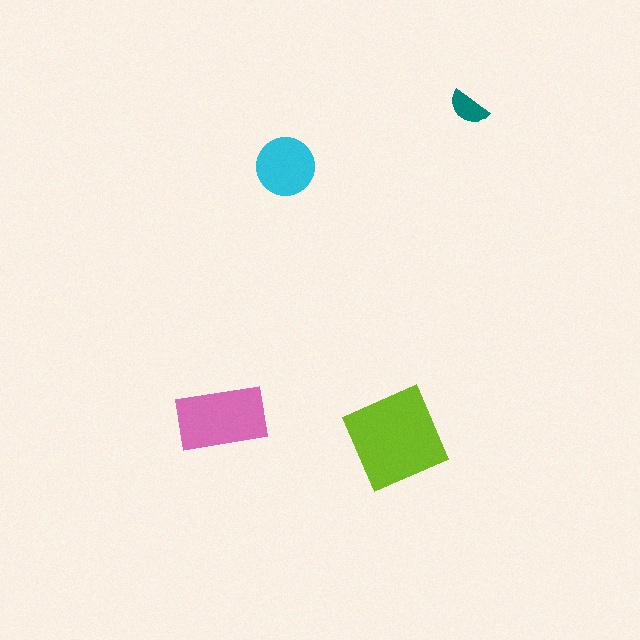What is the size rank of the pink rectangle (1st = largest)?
2nd.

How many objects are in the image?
There are 4 objects in the image.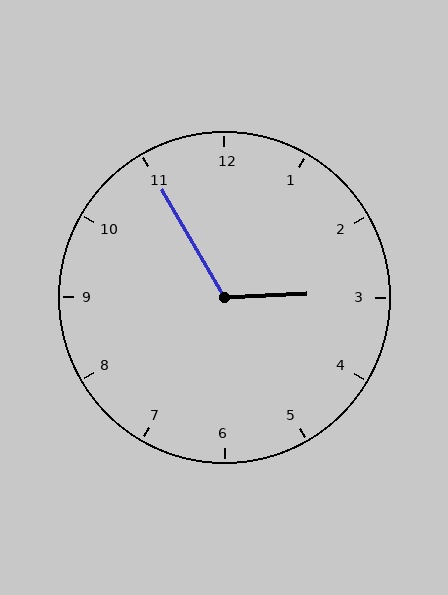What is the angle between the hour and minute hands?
Approximately 118 degrees.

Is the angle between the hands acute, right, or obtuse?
It is obtuse.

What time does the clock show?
2:55.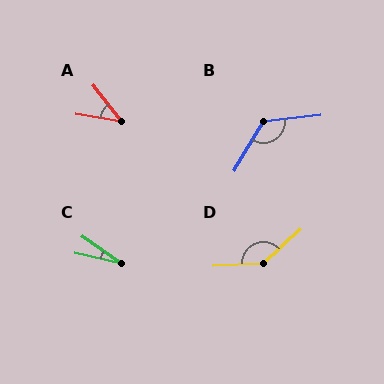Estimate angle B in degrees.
Approximately 127 degrees.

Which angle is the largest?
D, at approximately 140 degrees.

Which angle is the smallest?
C, at approximately 22 degrees.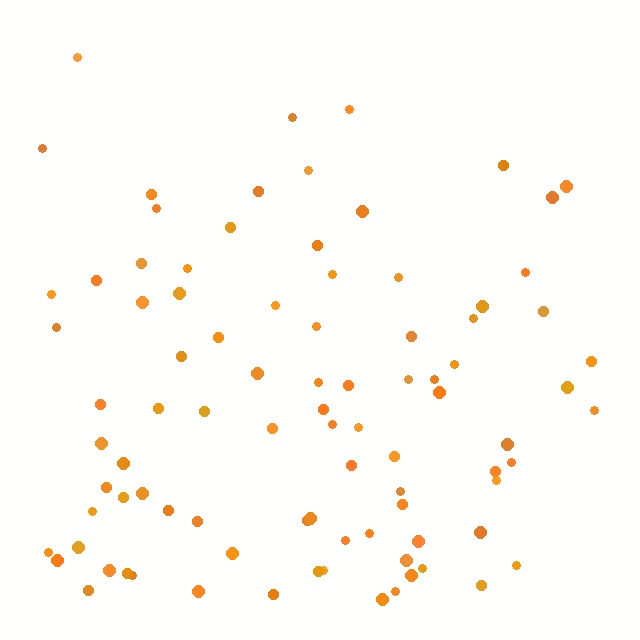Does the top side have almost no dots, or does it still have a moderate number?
Still a moderate number, just noticeably fewer than the bottom.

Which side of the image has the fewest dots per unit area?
The top.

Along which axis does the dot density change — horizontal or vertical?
Vertical.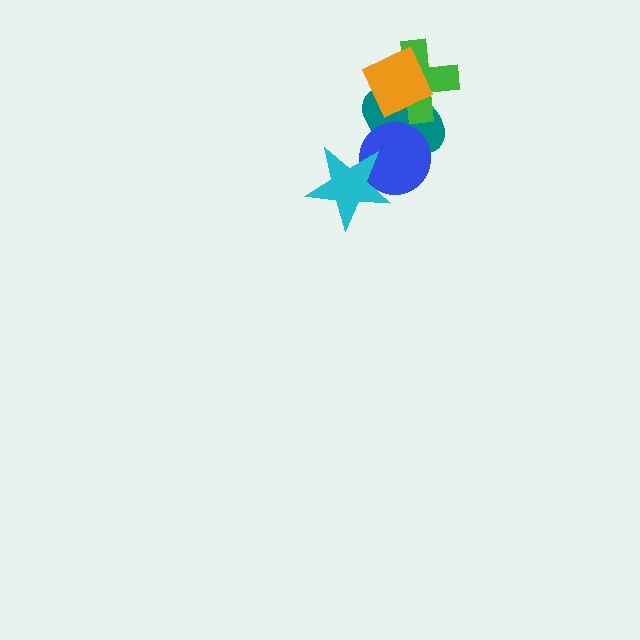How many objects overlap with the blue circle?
2 objects overlap with the blue circle.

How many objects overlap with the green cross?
2 objects overlap with the green cross.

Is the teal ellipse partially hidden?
Yes, it is partially covered by another shape.